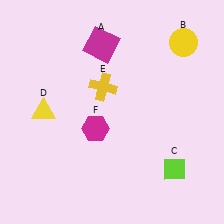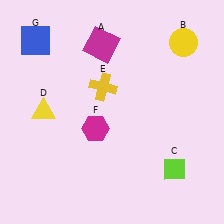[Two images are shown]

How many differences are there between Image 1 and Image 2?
There is 1 difference between the two images.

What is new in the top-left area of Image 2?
A blue square (G) was added in the top-left area of Image 2.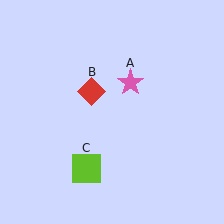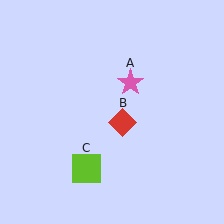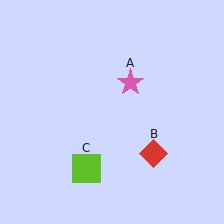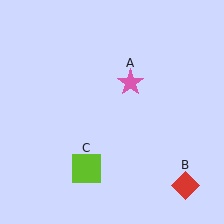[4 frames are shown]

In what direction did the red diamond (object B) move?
The red diamond (object B) moved down and to the right.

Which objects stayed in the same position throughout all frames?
Pink star (object A) and lime square (object C) remained stationary.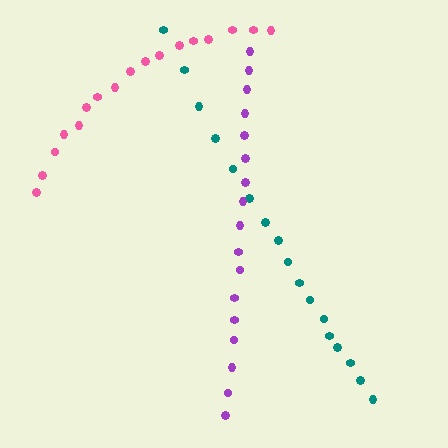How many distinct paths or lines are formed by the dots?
There are 3 distinct paths.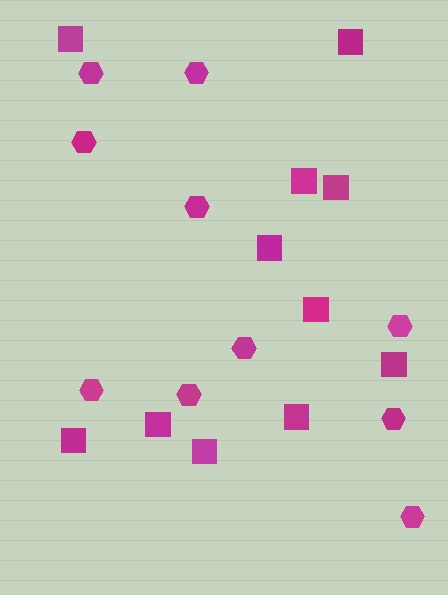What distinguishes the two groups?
There are 2 groups: one group of hexagons (10) and one group of squares (11).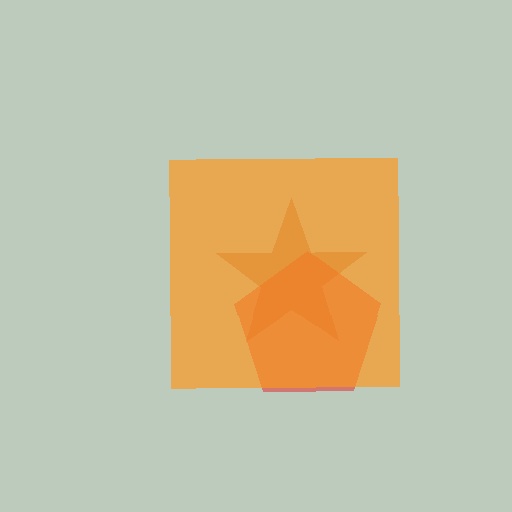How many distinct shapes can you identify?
There are 3 distinct shapes: a brown star, a red pentagon, an orange square.